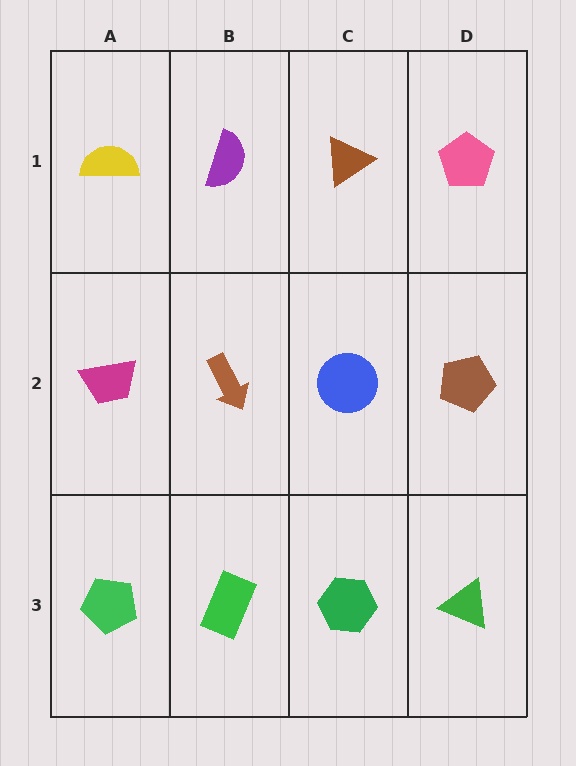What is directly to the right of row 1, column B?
A brown triangle.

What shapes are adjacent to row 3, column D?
A brown pentagon (row 2, column D), a green hexagon (row 3, column C).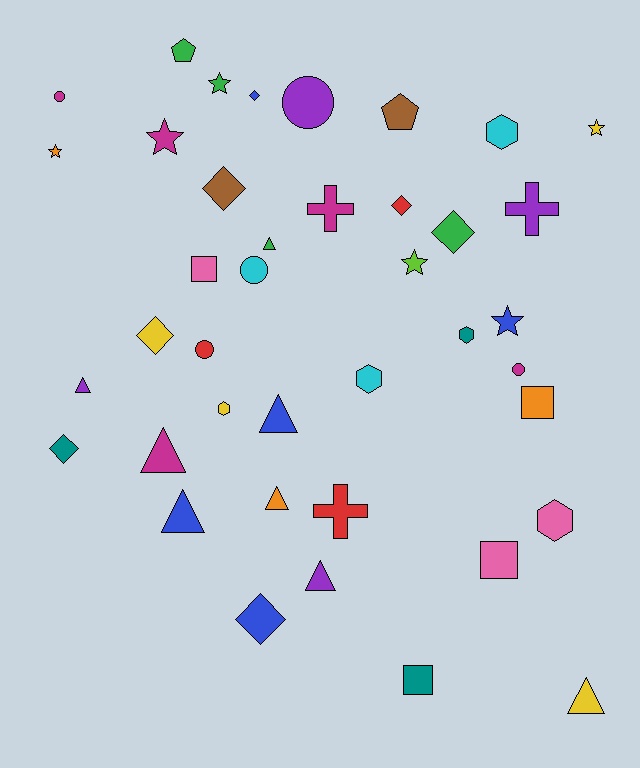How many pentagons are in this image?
There are 2 pentagons.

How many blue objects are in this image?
There are 5 blue objects.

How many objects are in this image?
There are 40 objects.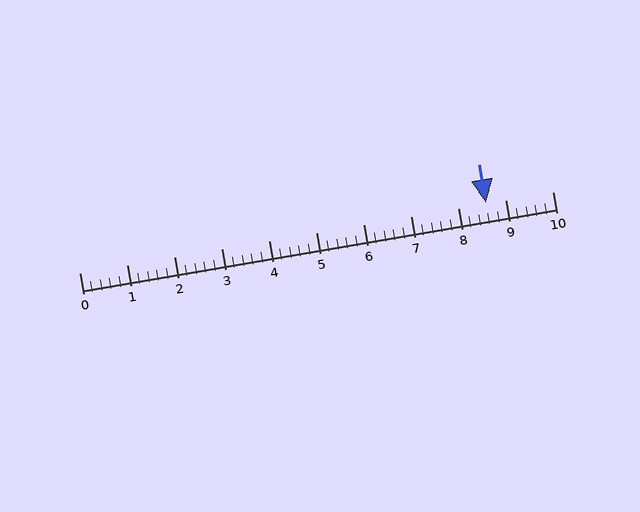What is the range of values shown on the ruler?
The ruler shows values from 0 to 10.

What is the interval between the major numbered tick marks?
The major tick marks are spaced 1 units apart.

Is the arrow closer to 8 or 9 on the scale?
The arrow is closer to 9.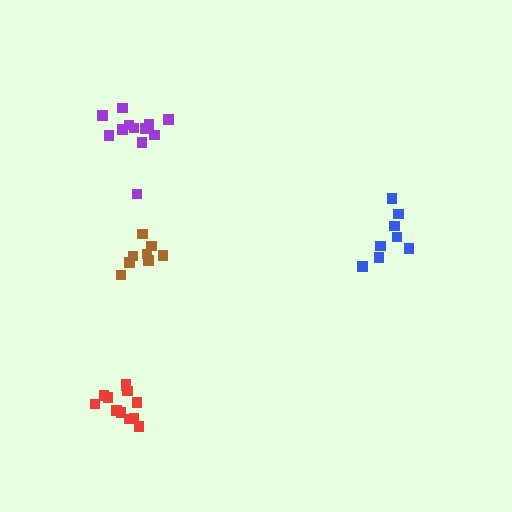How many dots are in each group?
Group 1: 8 dots, Group 2: 12 dots, Group 3: 8 dots, Group 4: 12 dots (40 total).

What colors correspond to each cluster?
The clusters are colored: brown, purple, blue, red.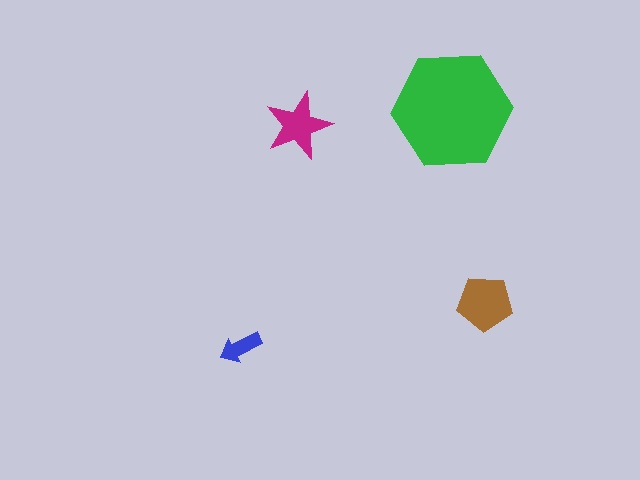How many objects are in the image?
There are 4 objects in the image.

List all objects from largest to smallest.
The green hexagon, the brown pentagon, the magenta star, the blue arrow.